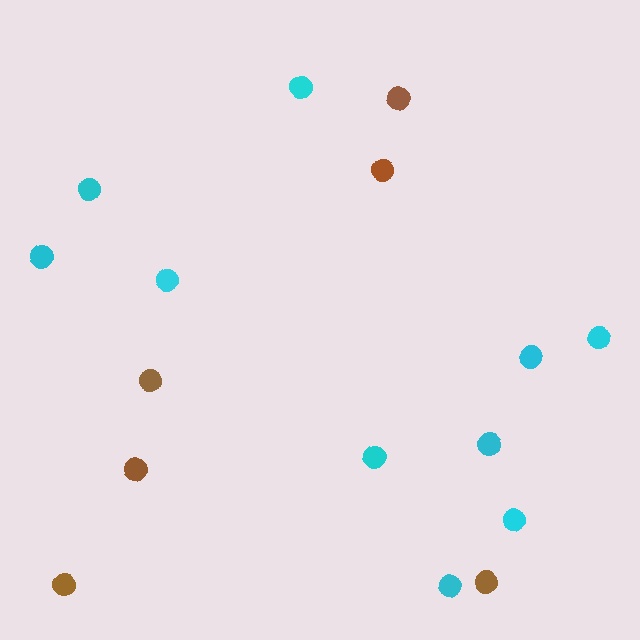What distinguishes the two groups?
There are 2 groups: one group of brown circles (6) and one group of cyan circles (10).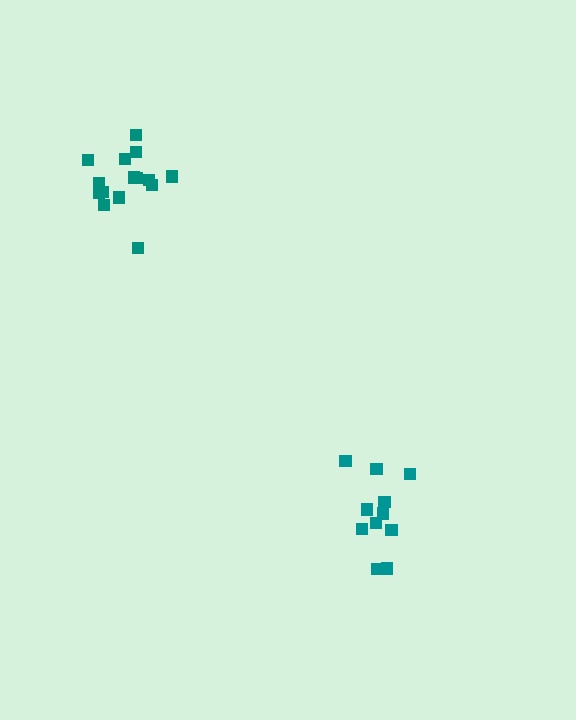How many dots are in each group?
Group 1: 15 dots, Group 2: 11 dots (26 total).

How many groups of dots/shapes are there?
There are 2 groups.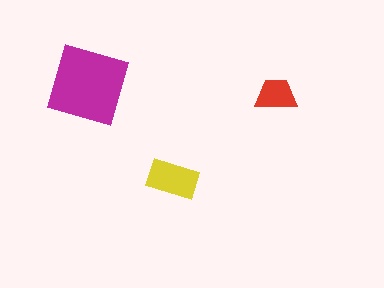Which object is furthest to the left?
The magenta diamond is leftmost.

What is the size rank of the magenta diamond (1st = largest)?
1st.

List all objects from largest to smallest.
The magenta diamond, the yellow rectangle, the red trapezoid.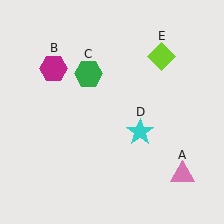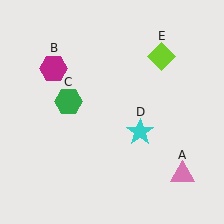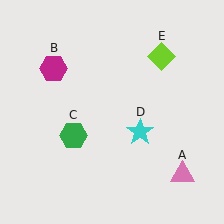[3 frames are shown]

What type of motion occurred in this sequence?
The green hexagon (object C) rotated counterclockwise around the center of the scene.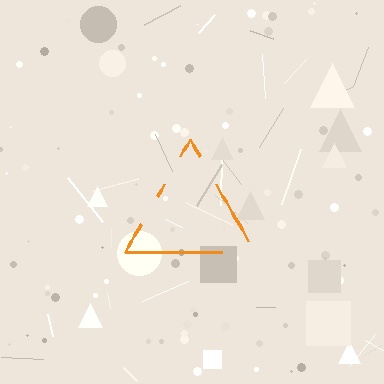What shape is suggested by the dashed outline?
The dashed outline suggests a triangle.